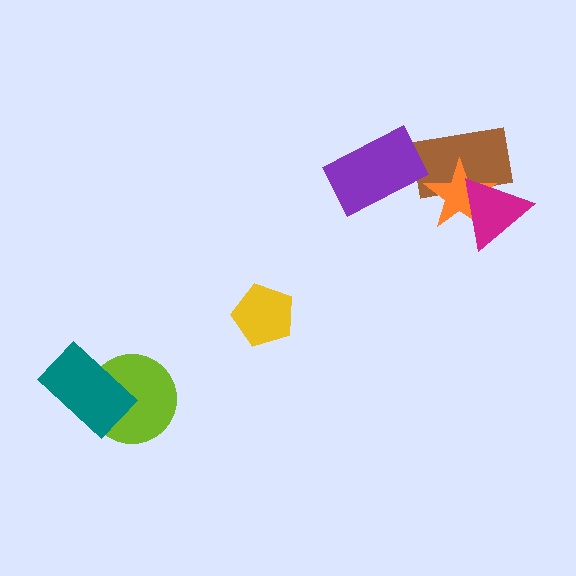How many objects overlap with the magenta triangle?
2 objects overlap with the magenta triangle.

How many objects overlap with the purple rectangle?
0 objects overlap with the purple rectangle.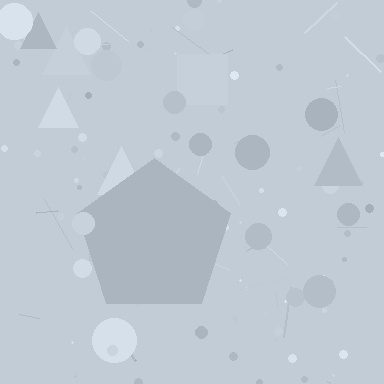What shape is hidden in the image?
A pentagon is hidden in the image.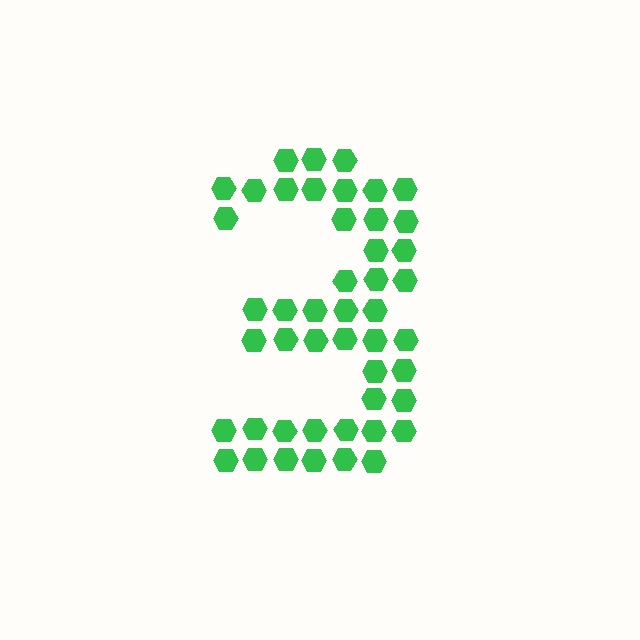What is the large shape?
The large shape is the digit 3.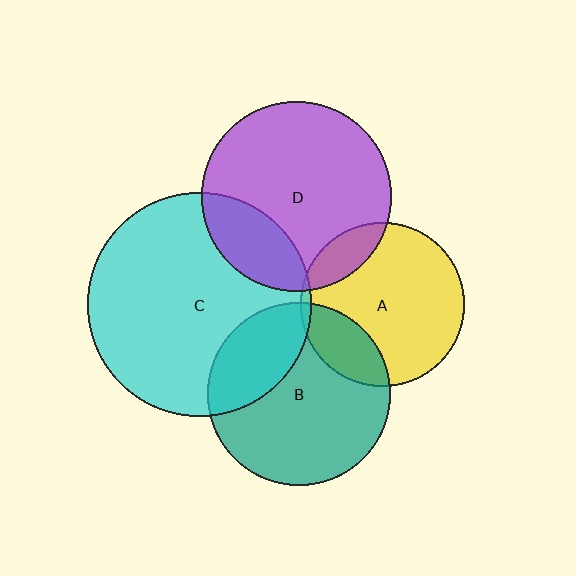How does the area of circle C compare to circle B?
Approximately 1.5 times.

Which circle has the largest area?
Circle C (cyan).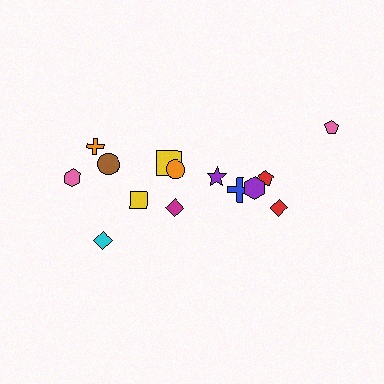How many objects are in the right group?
There are 6 objects.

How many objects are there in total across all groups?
There are 14 objects.